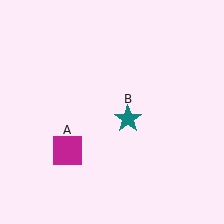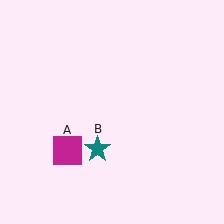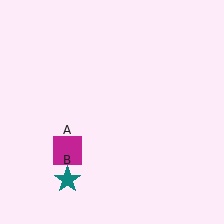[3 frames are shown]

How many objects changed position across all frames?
1 object changed position: teal star (object B).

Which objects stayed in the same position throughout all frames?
Magenta square (object A) remained stationary.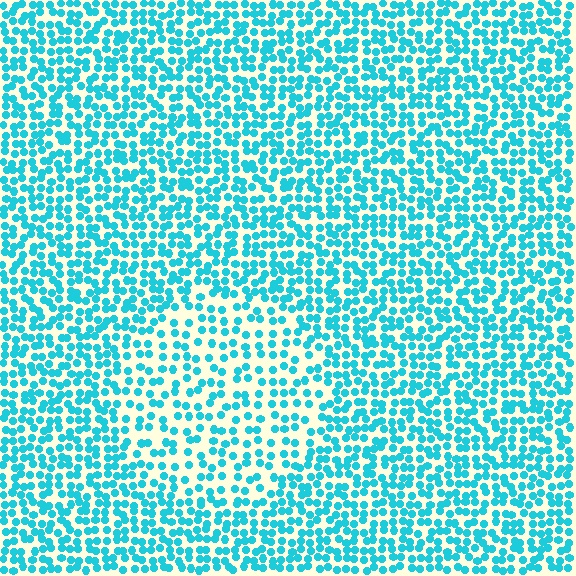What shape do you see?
I see a circle.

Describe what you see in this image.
The image contains small cyan elements arranged at two different densities. A circle-shaped region is visible where the elements are less densely packed than the surrounding area.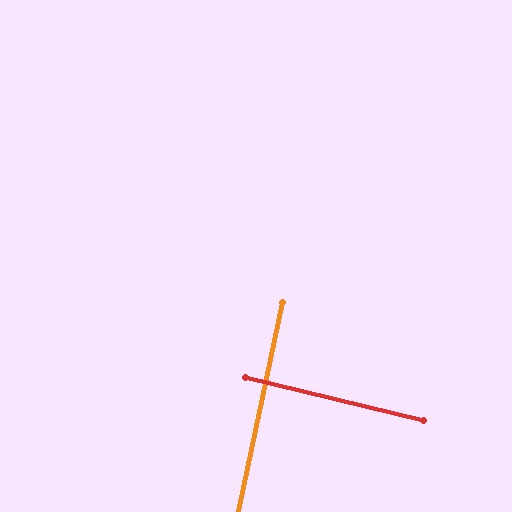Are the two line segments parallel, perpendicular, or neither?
Perpendicular — they meet at approximately 88°.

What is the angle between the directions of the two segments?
Approximately 88 degrees.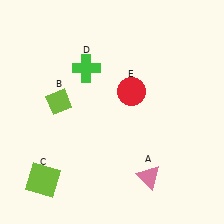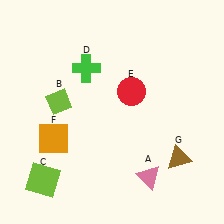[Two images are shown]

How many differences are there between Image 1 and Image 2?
There are 2 differences between the two images.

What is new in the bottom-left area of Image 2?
An orange square (F) was added in the bottom-left area of Image 2.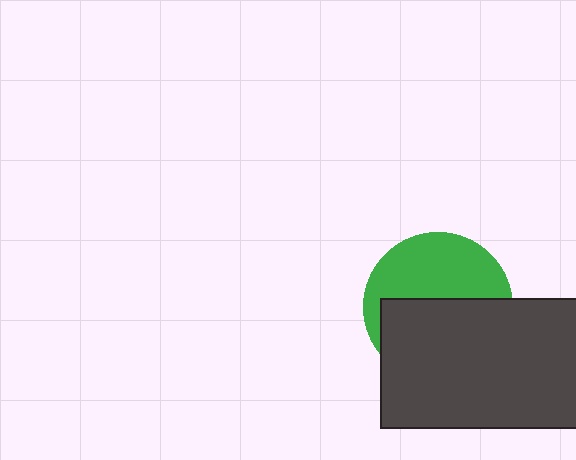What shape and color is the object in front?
The object in front is a dark gray rectangle.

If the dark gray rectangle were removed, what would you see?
You would see the complete green circle.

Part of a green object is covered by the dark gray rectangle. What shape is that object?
It is a circle.